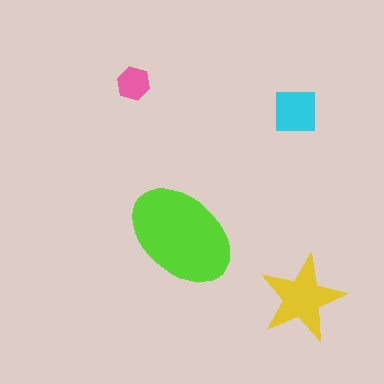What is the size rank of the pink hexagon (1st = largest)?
4th.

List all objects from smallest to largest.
The pink hexagon, the cyan square, the yellow star, the lime ellipse.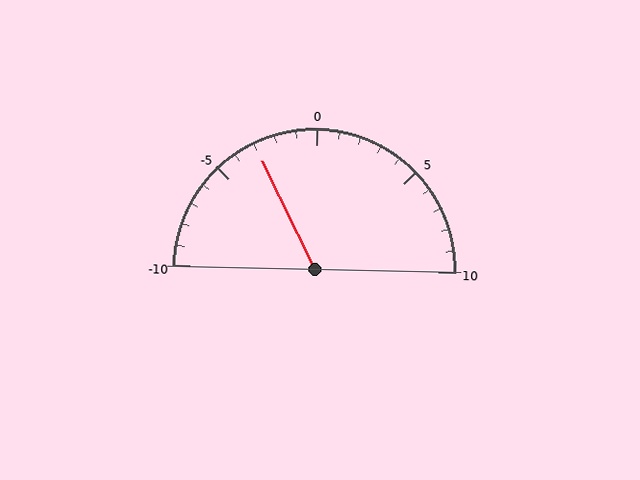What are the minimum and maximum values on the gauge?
The gauge ranges from -10 to 10.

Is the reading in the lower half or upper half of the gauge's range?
The reading is in the lower half of the range (-10 to 10).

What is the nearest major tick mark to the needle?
The nearest major tick mark is -5.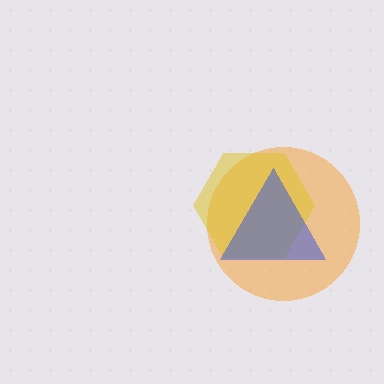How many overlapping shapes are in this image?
There are 3 overlapping shapes in the image.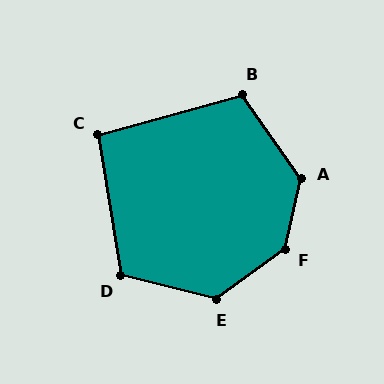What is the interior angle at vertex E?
Approximately 130 degrees (obtuse).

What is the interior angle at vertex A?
Approximately 133 degrees (obtuse).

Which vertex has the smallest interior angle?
C, at approximately 97 degrees.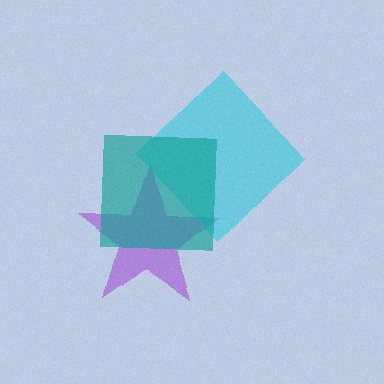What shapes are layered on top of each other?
The layered shapes are: a purple star, a cyan diamond, a teal square.